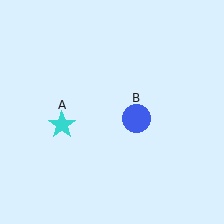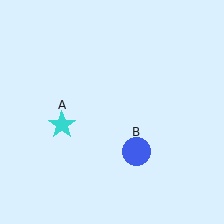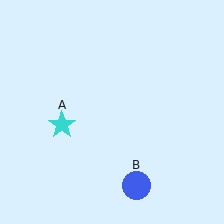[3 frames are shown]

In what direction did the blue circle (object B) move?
The blue circle (object B) moved down.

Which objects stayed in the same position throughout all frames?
Cyan star (object A) remained stationary.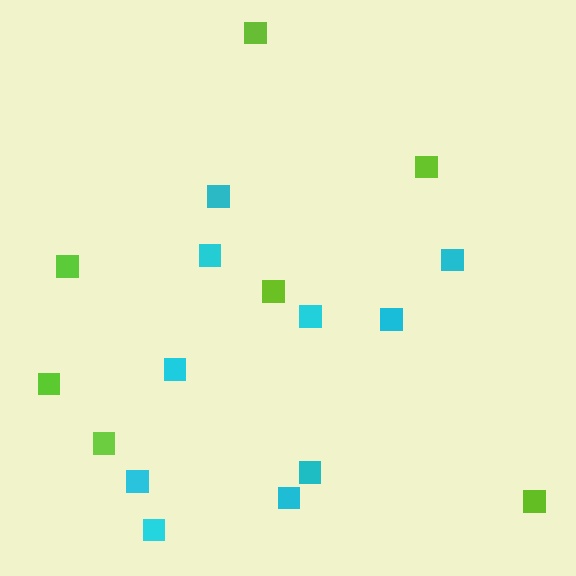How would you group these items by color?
There are 2 groups: one group of lime squares (7) and one group of cyan squares (10).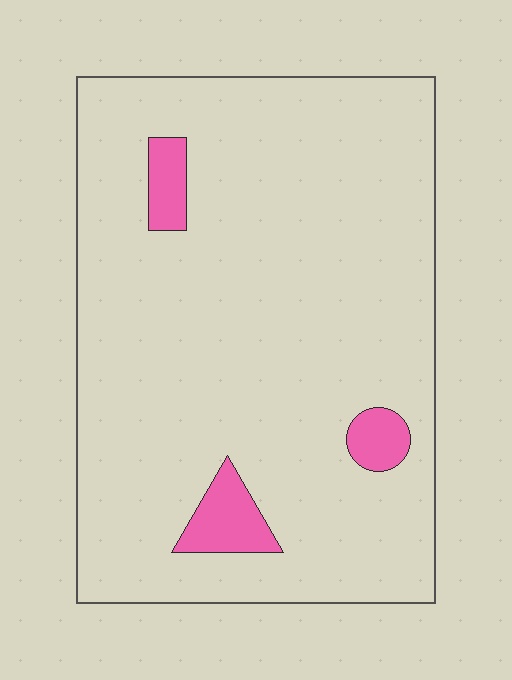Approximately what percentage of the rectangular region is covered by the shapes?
Approximately 5%.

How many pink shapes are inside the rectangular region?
3.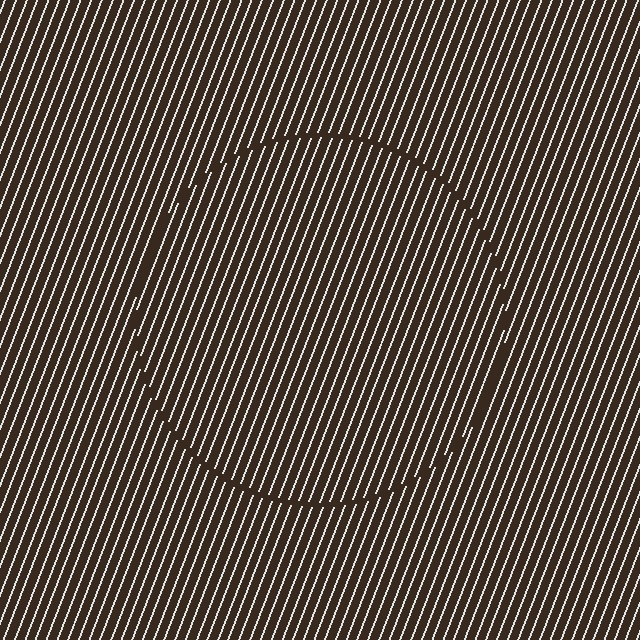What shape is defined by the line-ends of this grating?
An illusory circle. The interior of the shape contains the same grating, shifted by half a period — the contour is defined by the phase discontinuity where line-ends from the inner and outer gratings abut.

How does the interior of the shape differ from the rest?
The interior of the shape contains the same grating, shifted by half a period — the contour is defined by the phase discontinuity where line-ends from the inner and outer gratings abut.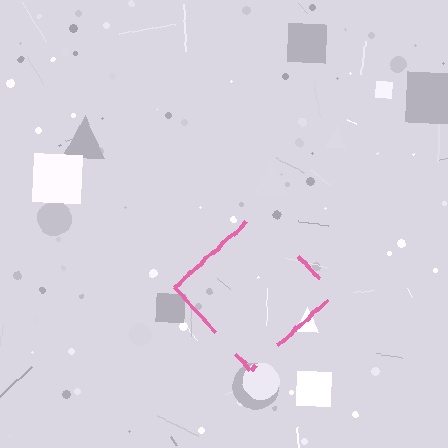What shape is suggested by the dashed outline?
The dashed outline suggests a diamond.